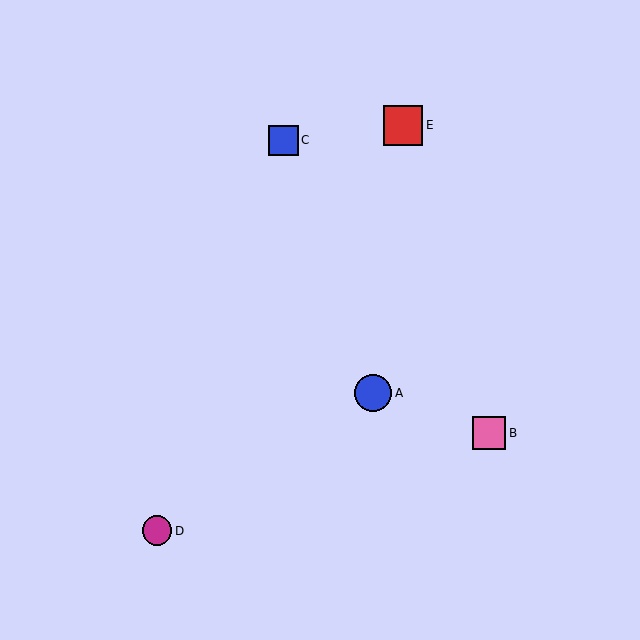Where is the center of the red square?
The center of the red square is at (403, 125).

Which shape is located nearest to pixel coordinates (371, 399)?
The blue circle (labeled A) at (373, 393) is nearest to that location.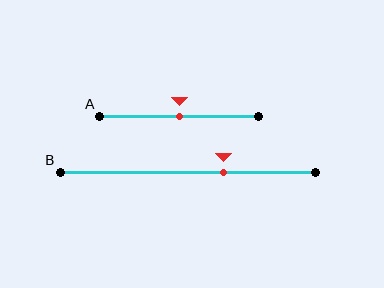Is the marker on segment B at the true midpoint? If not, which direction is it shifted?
No, the marker on segment B is shifted to the right by about 14% of the segment length.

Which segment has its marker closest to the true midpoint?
Segment A has its marker closest to the true midpoint.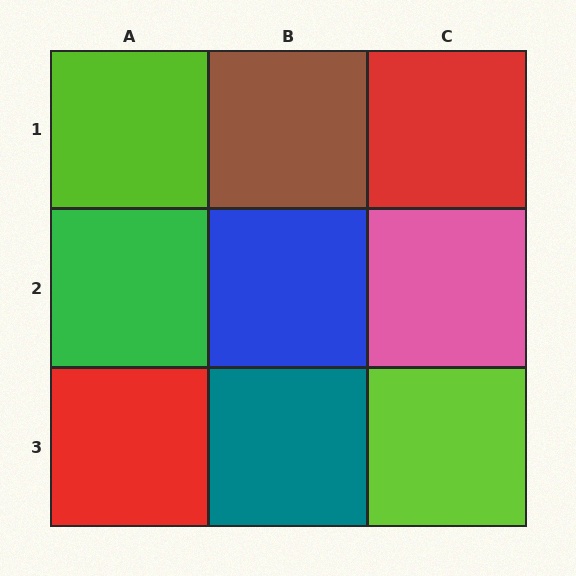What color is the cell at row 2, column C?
Pink.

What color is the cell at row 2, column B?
Blue.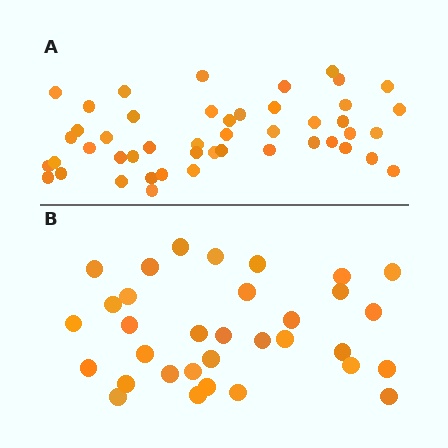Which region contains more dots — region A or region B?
Region A (the top region) has more dots.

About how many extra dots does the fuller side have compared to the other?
Region A has approximately 15 more dots than region B.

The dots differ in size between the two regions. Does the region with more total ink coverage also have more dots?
No. Region B has more total ink coverage because its dots are larger, but region A actually contains more individual dots. Total area can be misleading — the number of items is what matters here.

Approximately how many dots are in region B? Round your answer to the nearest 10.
About 30 dots. (The exact count is 33, which rounds to 30.)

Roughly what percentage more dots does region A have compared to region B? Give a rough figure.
About 40% more.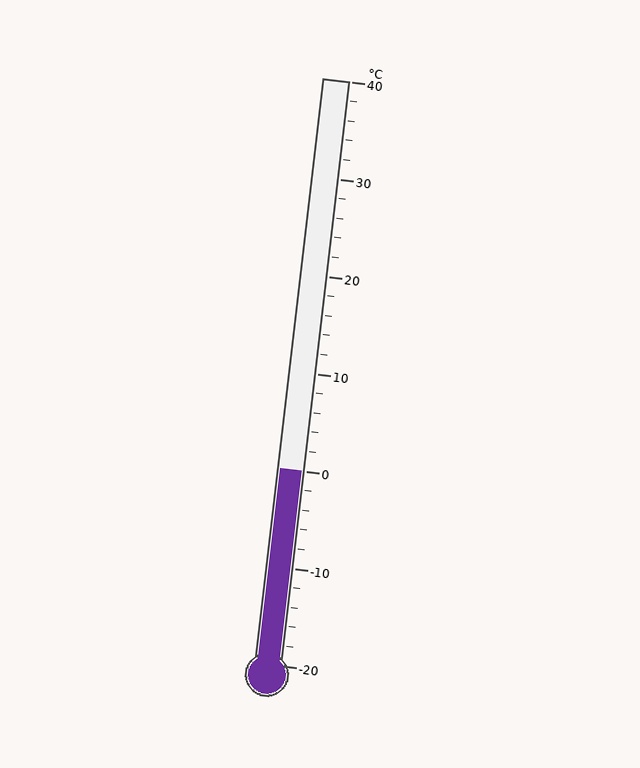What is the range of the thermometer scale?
The thermometer scale ranges from -20°C to 40°C.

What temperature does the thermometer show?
The thermometer shows approximately 0°C.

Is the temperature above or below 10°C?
The temperature is below 10°C.